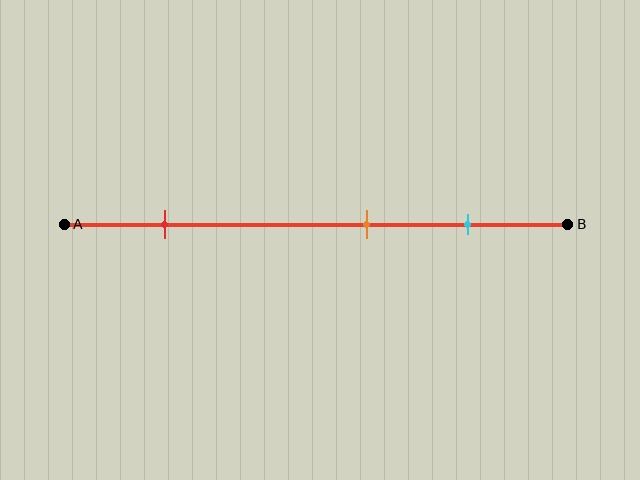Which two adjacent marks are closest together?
The orange and cyan marks are the closest adjacent pair.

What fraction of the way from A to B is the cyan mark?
The cyan mark is approximately 80% (0.8) of the way from A to B.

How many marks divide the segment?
There are 3 marks dividing the segment.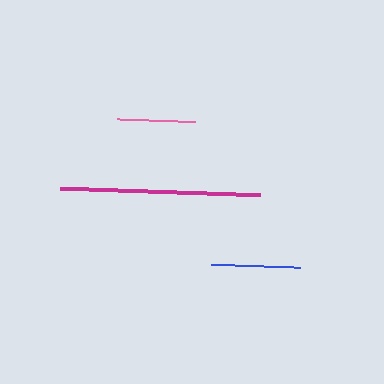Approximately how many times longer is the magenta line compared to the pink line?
The magenta line is approximately 2.6 times the length of the pink line.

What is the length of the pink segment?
The pink segment is approximately 78 pixels long.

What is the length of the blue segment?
The blue segment is approximately 90 pixels long.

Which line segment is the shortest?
The pink line is the shortest at approximately 78 pixels.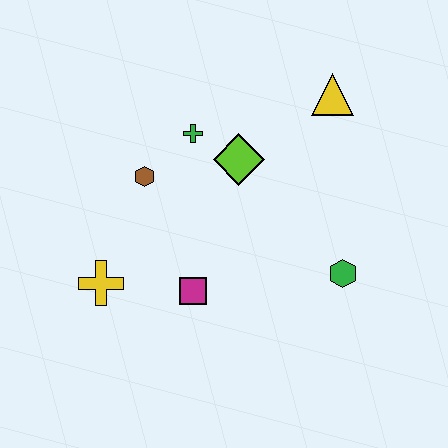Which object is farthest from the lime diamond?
The yellow cross is farthest from the lime diamond.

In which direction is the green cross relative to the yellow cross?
The green cross is above the yellow cross.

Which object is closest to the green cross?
The lime diamond is closest to the green cross.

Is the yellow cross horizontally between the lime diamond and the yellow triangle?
No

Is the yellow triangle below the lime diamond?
No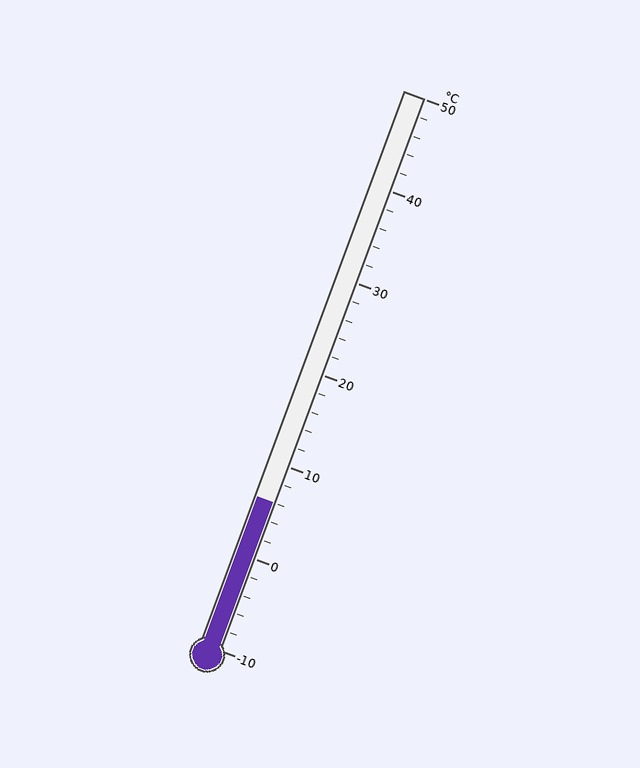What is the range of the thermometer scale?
The thermometer scale ranges from -10°C to 50°C.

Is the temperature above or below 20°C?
The temperature is below 20°C.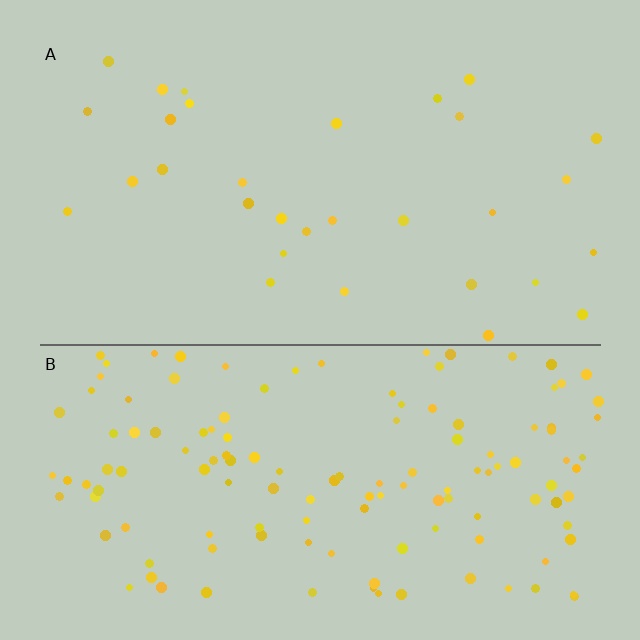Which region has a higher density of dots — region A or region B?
B (the bottom).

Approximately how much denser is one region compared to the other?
Approximately 4.4× — region B over region A.